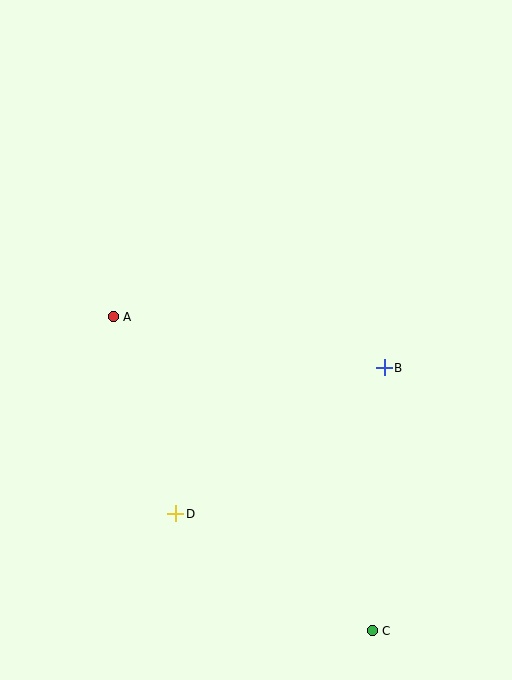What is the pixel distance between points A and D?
The distance between A and D is 206 pixels.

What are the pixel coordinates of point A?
Point A is at (113, 317).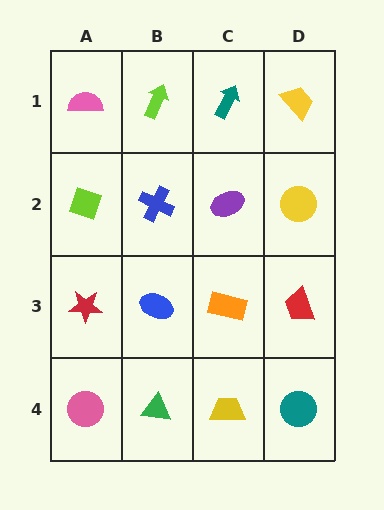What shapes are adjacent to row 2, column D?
A yellow trapezoid (row 1, column D), a red trapezoid (row 3, column D), a purple ellipse (row 2, column C).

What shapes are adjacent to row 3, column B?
A blue cross (row 2, column B), a green triangle (row 4, column B), a red star (row 3, column A), an orange rectangle (row 3, column C).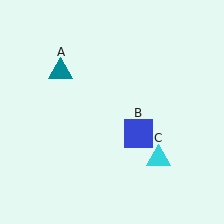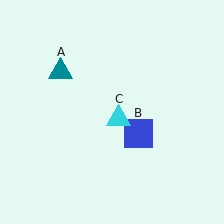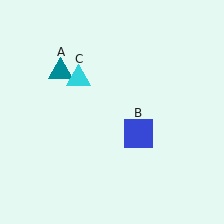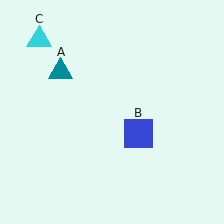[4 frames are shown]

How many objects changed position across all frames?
1 object changed position: cyan triangle (object C).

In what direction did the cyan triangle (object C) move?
The cyan triangle (object C) moved up and to the left.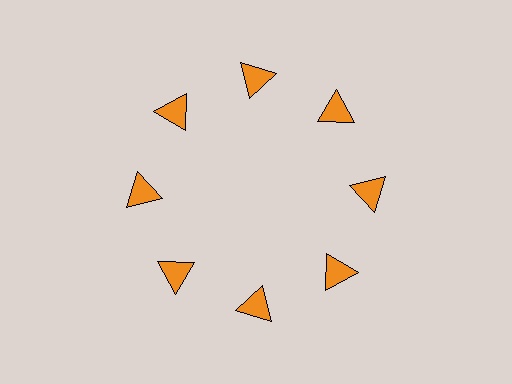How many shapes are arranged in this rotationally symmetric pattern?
There are 8 shapes, arranged in 8 groups of 1.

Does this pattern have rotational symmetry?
Yes, this pattern has 8-fold rotational symmetry. It looks the same after rotating 45 degrees around the center.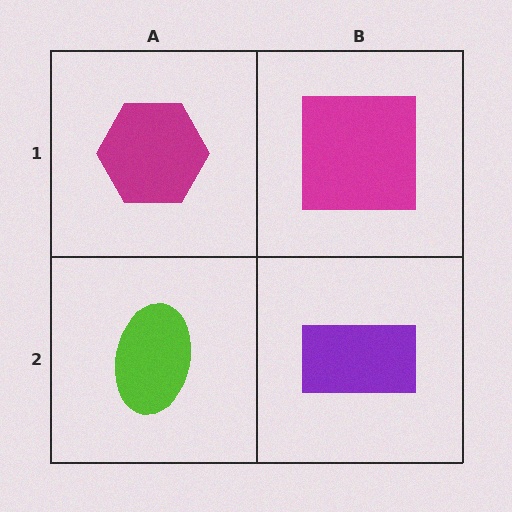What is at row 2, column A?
A lime ellipse.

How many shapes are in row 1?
2 shapes.